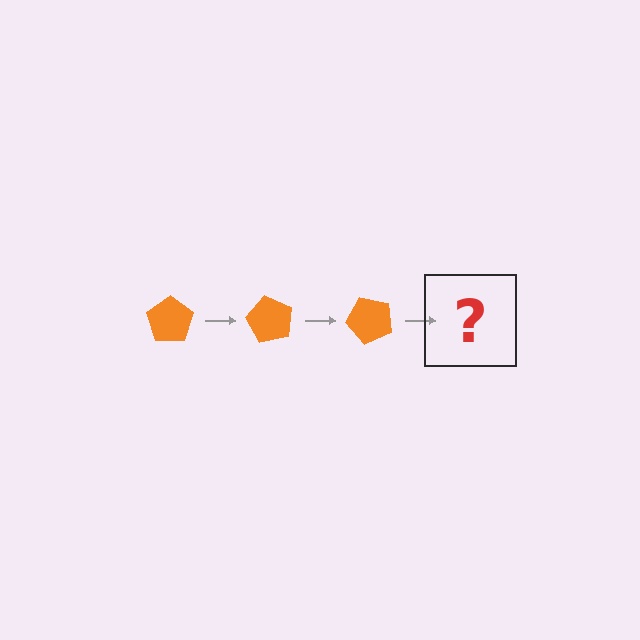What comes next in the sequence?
The next element should be an orange pentagon rotated 180 degrees.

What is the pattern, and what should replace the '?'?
The pattern is that the pentagon rotates 60 degrees each step. The '?' should be an orange pentagon rotated 180 degrees.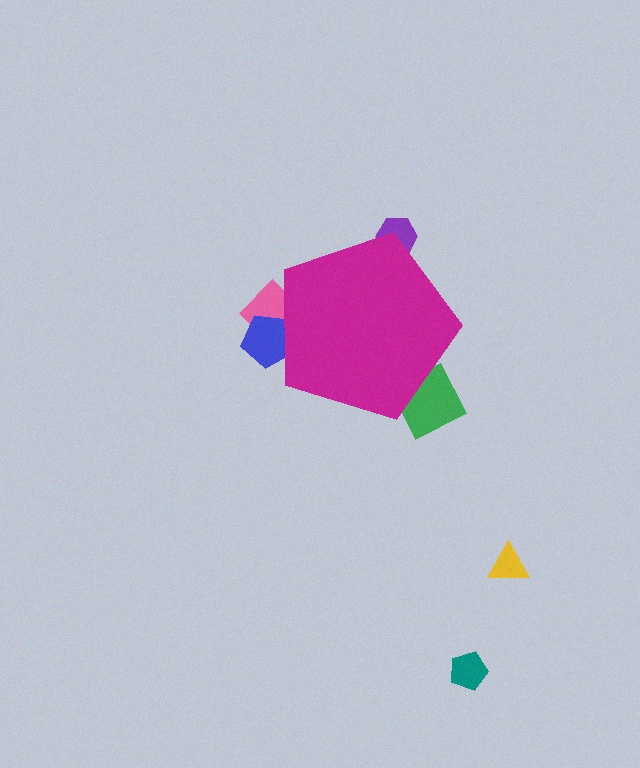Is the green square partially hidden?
Yes, the green square is partially hidden behind the magenta pentagon.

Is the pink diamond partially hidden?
Yes, the pink diamond is partially hidden behind the magenta pentagon.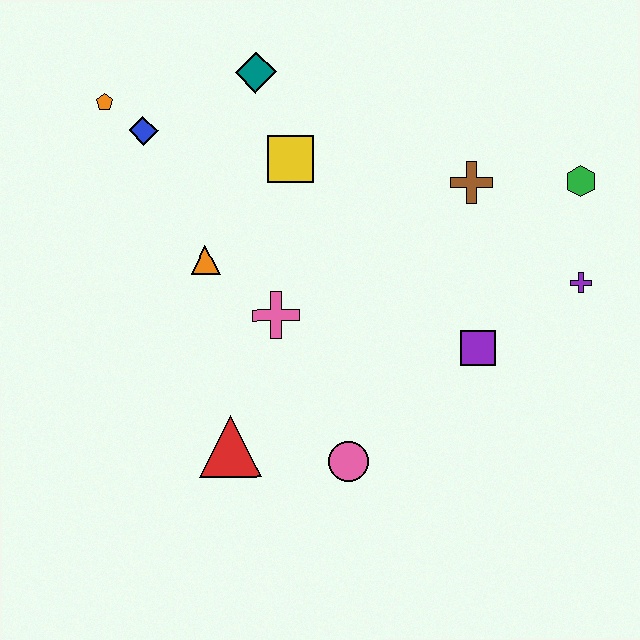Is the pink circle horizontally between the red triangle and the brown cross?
Yes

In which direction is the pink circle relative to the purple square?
The pink circle is to the left of the purple square.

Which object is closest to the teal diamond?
The yellow square is closest to the teal diamond.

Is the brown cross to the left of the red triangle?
No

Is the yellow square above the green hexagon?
Yes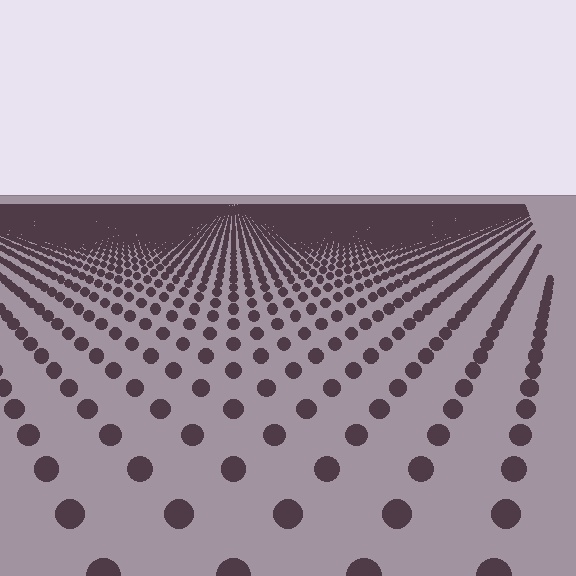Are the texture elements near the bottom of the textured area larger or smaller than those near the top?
Larger. Near the bottom, elements are closer to the viewer and appear at a bigger on-screen size.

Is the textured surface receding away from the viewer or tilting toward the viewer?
The surface is receding away from the viewer. Texture elements get smaller and denser toward the top.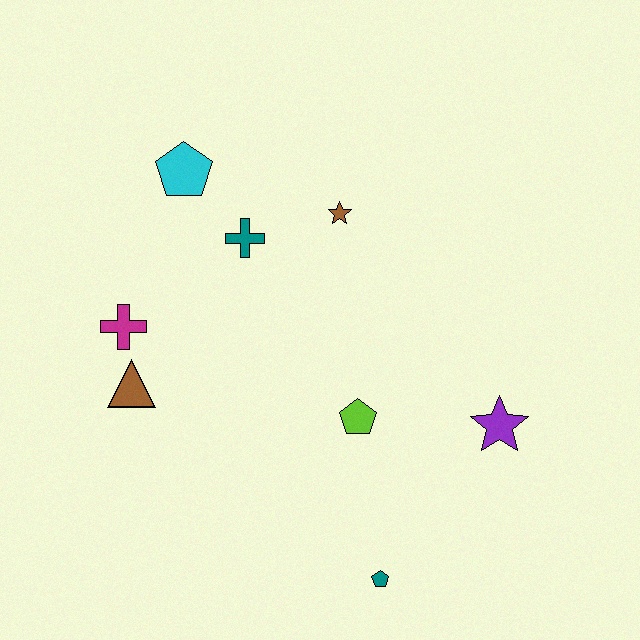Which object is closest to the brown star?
The teal cross is closest to the brown star.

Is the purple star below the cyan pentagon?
Yes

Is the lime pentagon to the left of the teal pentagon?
Yes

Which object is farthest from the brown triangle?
The purple star is farthest from the brown triangle.